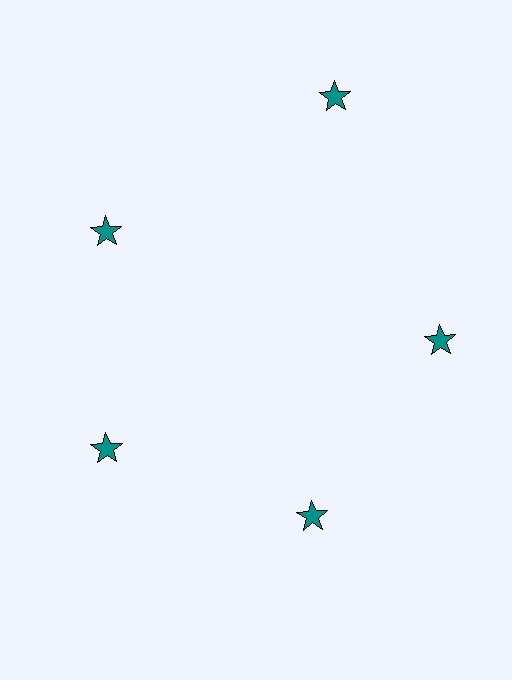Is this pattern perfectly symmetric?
No. The 5 teal stars are arranged in a ring, but one element near the 1 o'clock position is pushed outward from the center, breaking the 5-fold rotational symmetry.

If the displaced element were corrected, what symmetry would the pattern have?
It would have 5-fold rotational symmetry — the pattern would map onto itself every 72 degrees.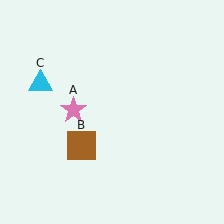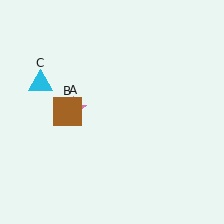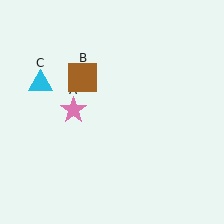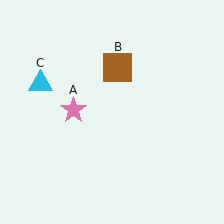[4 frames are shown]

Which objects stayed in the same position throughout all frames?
Pink star (object A) and cyan triangle (object C) remained stationary.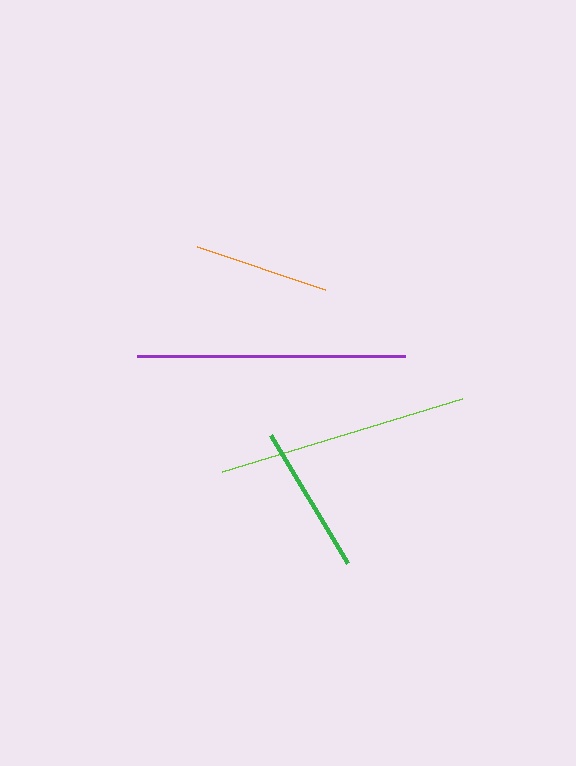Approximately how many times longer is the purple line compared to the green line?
The purple line is approximately 1.8 times the length of the green line.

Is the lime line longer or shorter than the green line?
The lime line is longer than the green line.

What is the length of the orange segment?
The orange segment is approximately 135 pixels long.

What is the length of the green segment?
The green segment is approximately 149 pixels long.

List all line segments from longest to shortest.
From longest to shortest: purple, lime, green, orange.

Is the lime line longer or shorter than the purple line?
The purple line is longer than the lime line.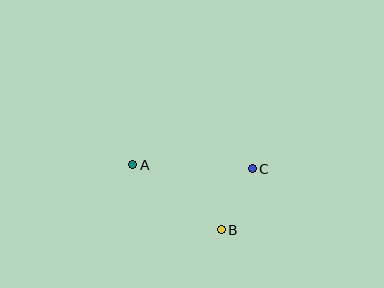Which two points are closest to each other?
Points B and C are closest to each other.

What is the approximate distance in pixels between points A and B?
The distance between A and B is approximately 110 pixels.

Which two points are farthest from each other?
Points A and C are farthest from each other.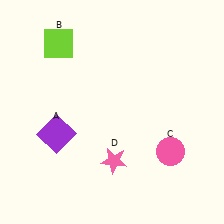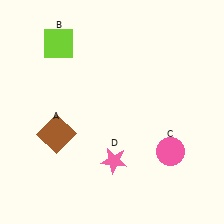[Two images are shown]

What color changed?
The square (A) changed from purple in Image 1 to brown in Image 2.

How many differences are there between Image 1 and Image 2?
There is 1 difference between the two images.